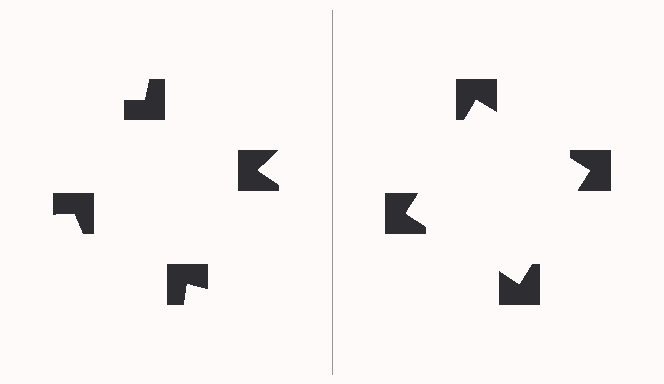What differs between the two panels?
The notched squares are positioned identically on both sides; only the wedge orientations differ. On the right they align to a square; on the left they are misaligned.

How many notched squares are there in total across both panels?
8 — 4 on each side.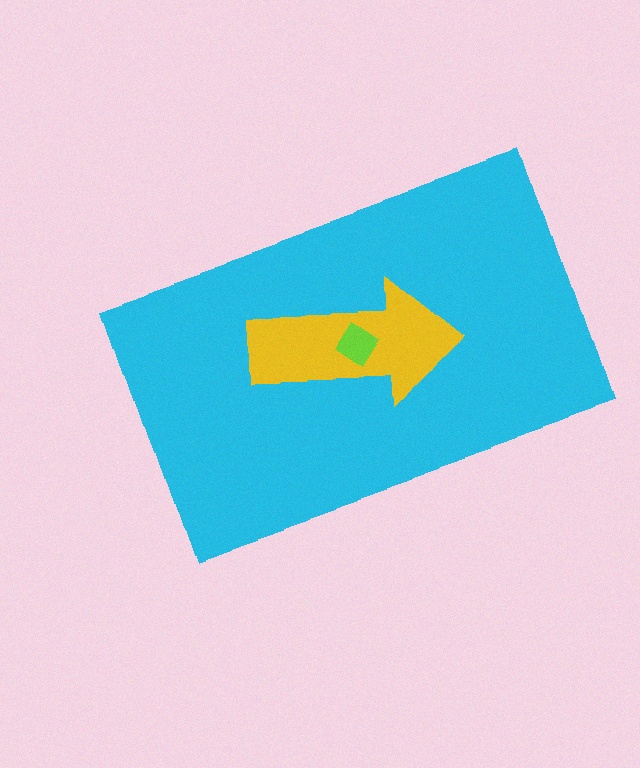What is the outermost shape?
The cyan rectangle.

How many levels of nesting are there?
3.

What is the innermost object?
The lime diamond.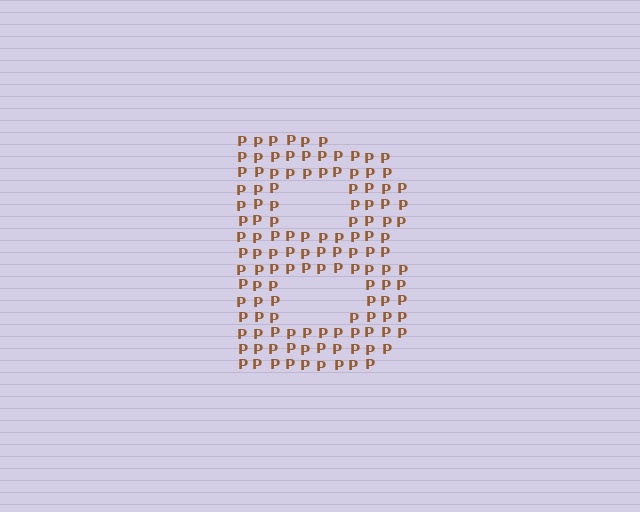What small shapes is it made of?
It is made of small letter P's.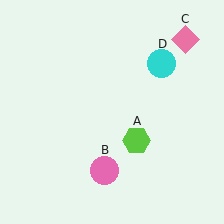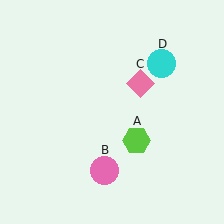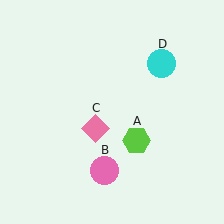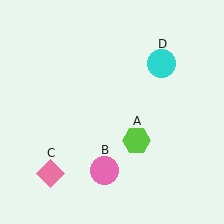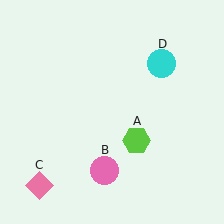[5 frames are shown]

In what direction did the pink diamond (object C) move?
The pink diamond (object C) moved down and to the left.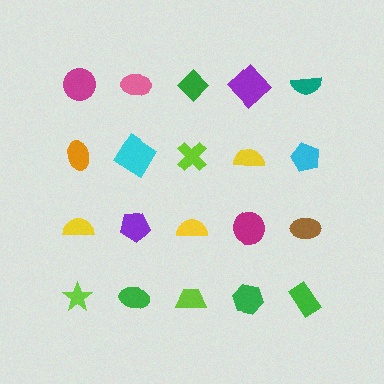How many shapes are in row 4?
5 shapes.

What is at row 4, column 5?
A green rectangle.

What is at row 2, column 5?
A cyan pentagon.